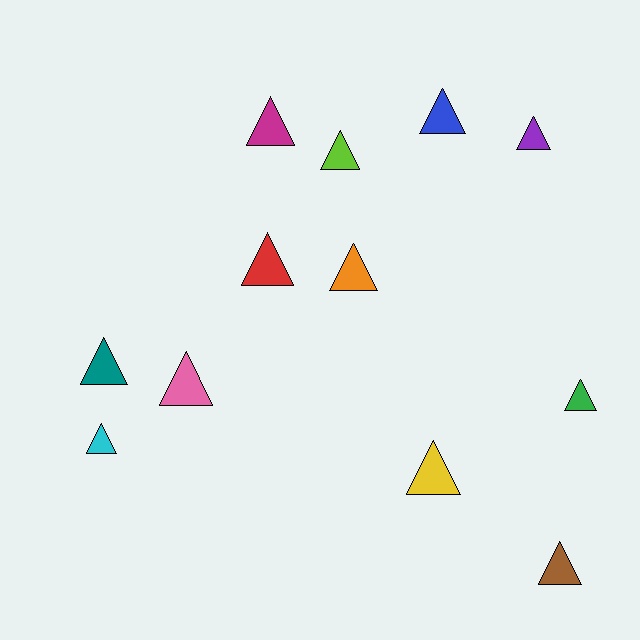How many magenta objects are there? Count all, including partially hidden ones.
There is 1 magenta object.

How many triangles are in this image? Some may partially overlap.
There are 12 triangles.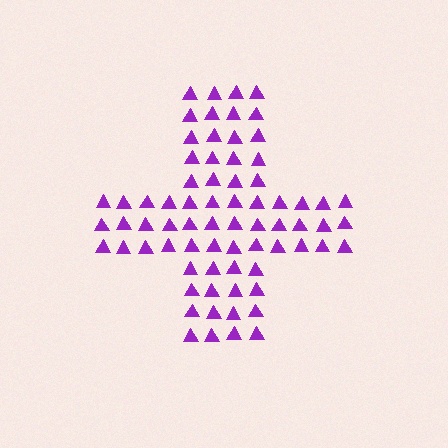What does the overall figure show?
The overall figure shows a cross.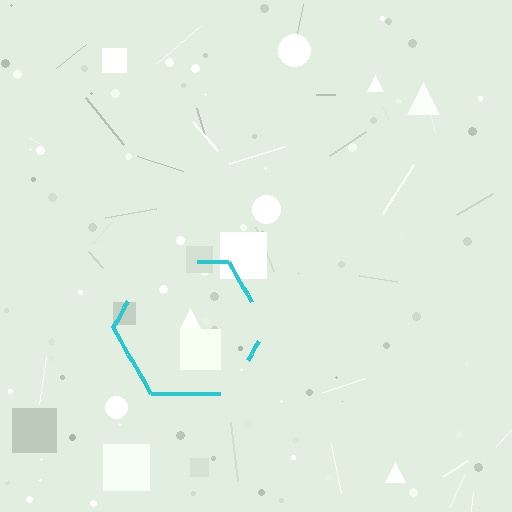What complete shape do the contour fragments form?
The contour fragments form a hexagon.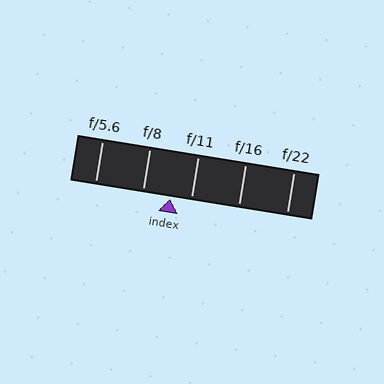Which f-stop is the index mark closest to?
The index mark is closest to f/11.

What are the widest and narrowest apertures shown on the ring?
The widest aperture shown is f/5.6 and the narrowest is f/22.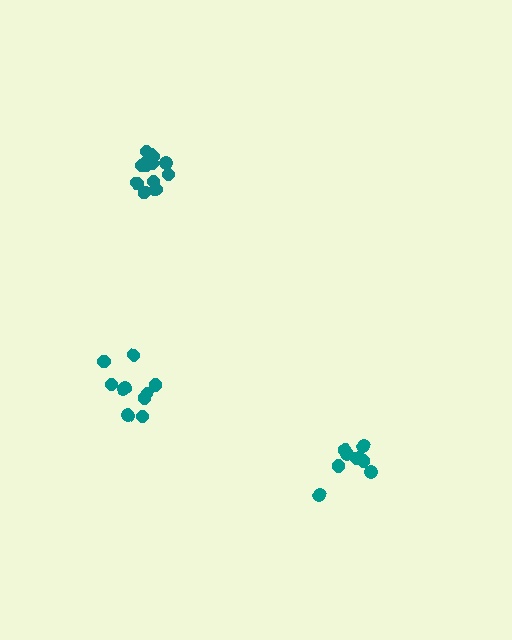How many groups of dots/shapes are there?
There are 3 groups.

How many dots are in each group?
Group 1: 9 dots, Group 2: 10 dots, Group 3: 13 dots (32 total).